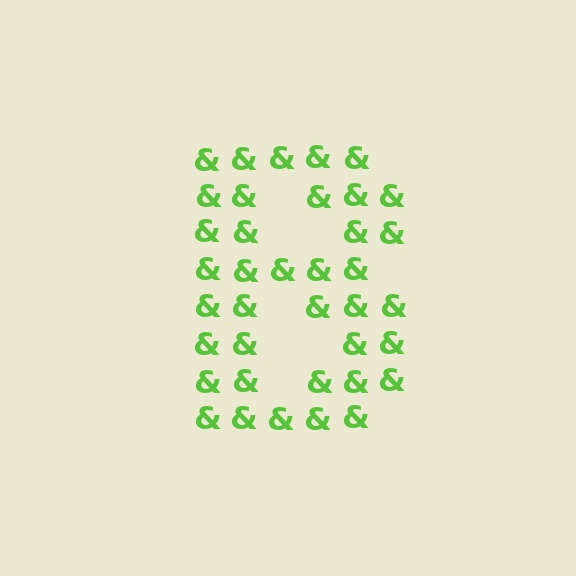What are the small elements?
The small elements are ampersands.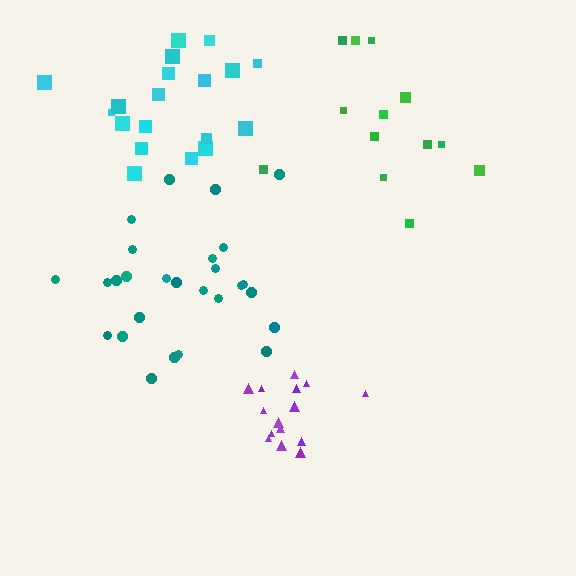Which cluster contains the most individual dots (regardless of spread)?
Teal (27).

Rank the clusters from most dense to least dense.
purple, cyan, teal, green.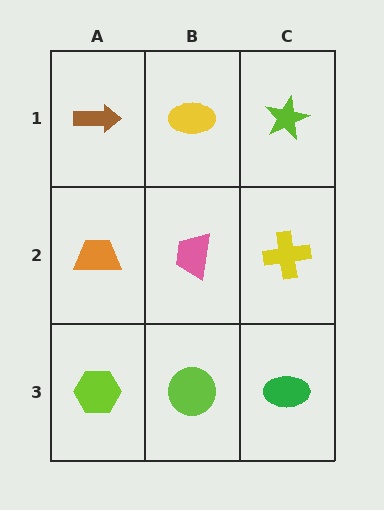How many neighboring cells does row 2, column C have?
3.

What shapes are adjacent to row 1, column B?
A pink trapezoid (row 2, column B), a brown arrow (row 1, column A), a lime star (row 1, column C).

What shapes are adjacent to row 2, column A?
A brown arrow (row 1, column A), a lime hexagon (row 3, column A), a pink trapezoid (row 2, column B).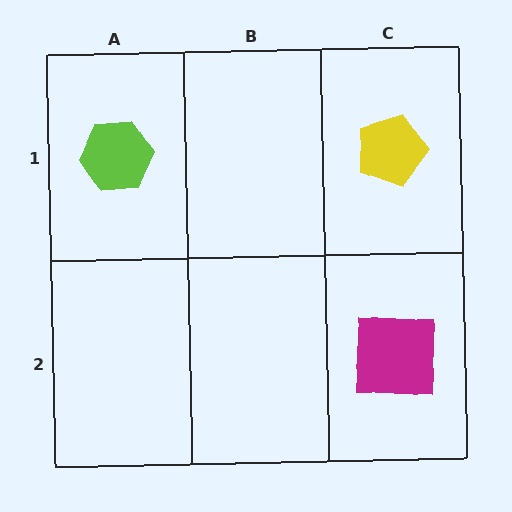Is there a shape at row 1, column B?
No, that cell is empty.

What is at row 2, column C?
A magenta square.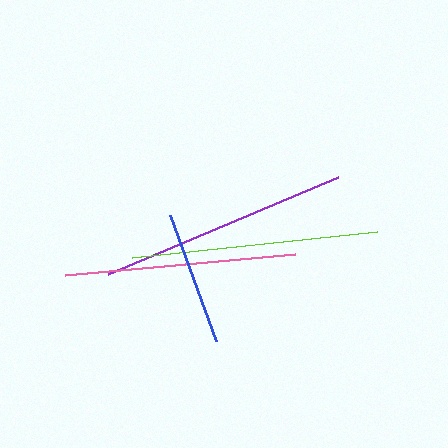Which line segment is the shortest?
The blue line is the shortest at approximately 135 pixels.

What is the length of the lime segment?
The lime segment is approximately 247 pixels long.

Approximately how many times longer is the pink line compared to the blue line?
The pink line is approximately 1.7 times the length of the blue line.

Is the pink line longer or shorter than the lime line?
The lime line is longer than the pink line.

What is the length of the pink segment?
The pink segment is approximately 231 pixels long.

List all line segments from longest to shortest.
From longest to shortest: purple, lime, pink, blue.